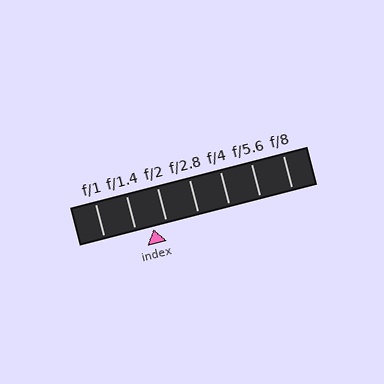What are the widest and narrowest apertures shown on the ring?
The widest aperture shown is f/1 and the narrowest is f/8.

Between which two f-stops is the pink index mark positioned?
The index mark is between f/1.4 and f/2.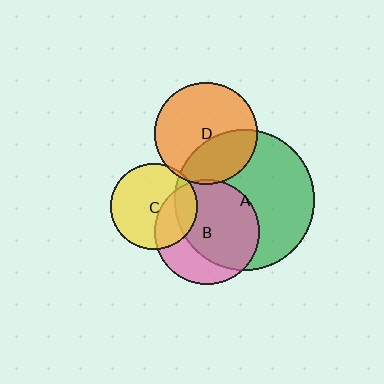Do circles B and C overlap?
Yes.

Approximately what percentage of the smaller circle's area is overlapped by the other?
Approximately 35%.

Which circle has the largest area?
Circle A (green).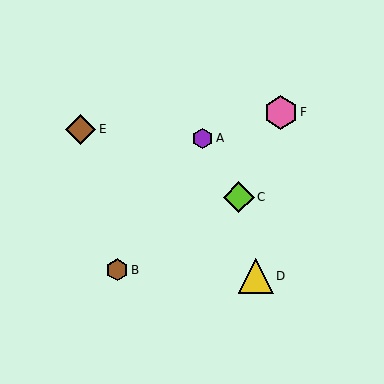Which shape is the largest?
The yellow triangle (labeled D) is the largest.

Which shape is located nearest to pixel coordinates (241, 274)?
The yellow triangle (labeled D) at (256, 276) is nearest to that location.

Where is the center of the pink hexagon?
The center of the pink hexagon is at (281, 112).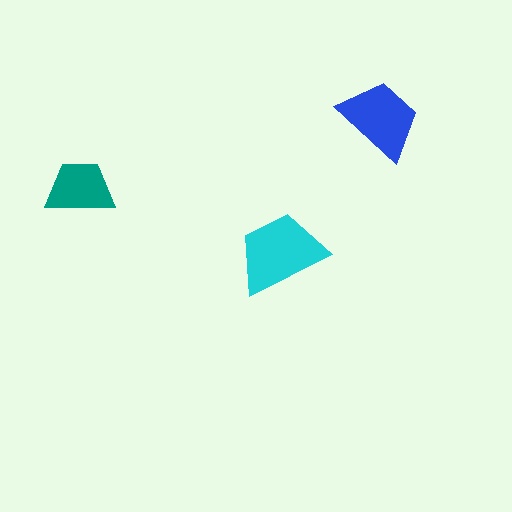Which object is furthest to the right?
The blue trapezoid is rightmost.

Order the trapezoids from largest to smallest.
the cyan one, the blue one, the teal one.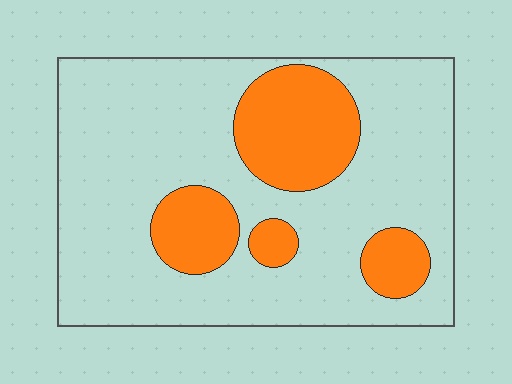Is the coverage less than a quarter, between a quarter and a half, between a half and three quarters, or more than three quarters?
Less than a quarter.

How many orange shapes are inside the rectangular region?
4.